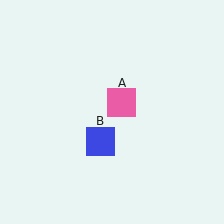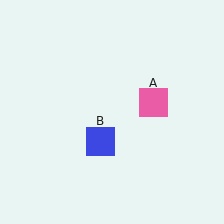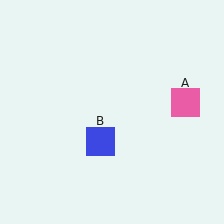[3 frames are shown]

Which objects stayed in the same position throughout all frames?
Blue square (object B) remained stationary.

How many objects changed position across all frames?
1 object changed position: pink square (object A).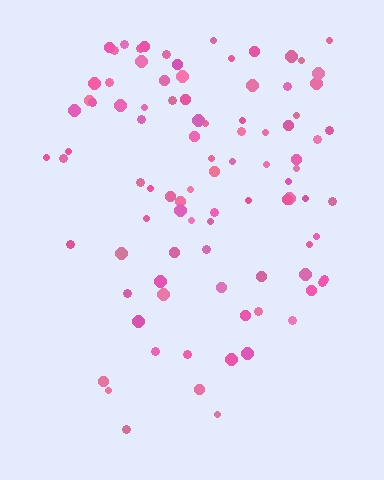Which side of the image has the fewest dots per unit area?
The bottom.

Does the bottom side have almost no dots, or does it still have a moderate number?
Still a moderate number, just noticeably fewer than the top.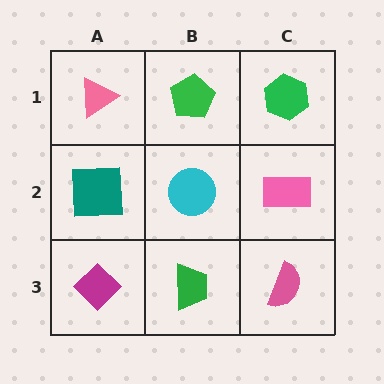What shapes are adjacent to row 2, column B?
A green pentagon (row 1, column B), a green trapezoid (row 3, column B), a teal square (row 2, column A), a pink rectangle (row 2, column C).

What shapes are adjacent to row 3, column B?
A cyan circle (row 2, column B), a magenta diamond (row 3, column A), a pink semicircle (row 3, column C).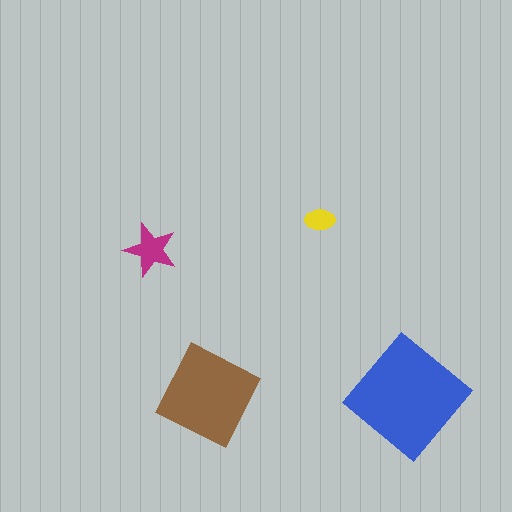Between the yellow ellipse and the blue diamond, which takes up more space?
The blue diamond.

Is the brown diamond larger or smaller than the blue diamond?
Smaller.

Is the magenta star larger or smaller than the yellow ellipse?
Larger.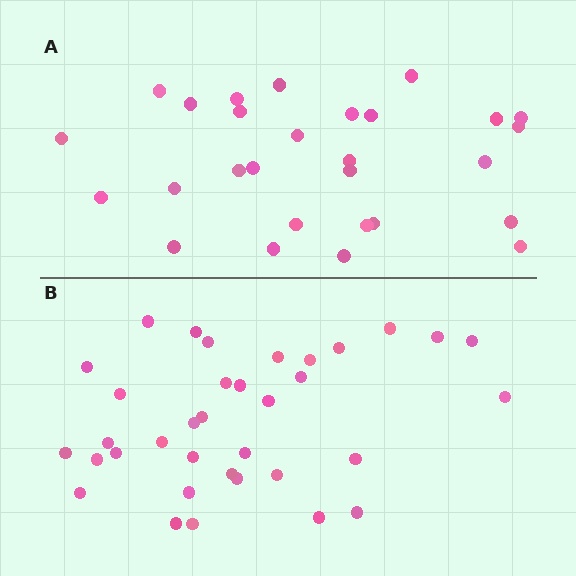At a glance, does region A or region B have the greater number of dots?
Region B (the bottom region) has more dots.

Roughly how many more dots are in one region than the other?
Region B has roughly 8 or so more dots than region A.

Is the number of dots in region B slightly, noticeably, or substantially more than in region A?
Region B has noticeably more, but not dramatically so. The ratio is roughly 1.2 to 1.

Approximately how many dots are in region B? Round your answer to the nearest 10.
About 40 dots. (The exact count is 35, which rounds to 40.)